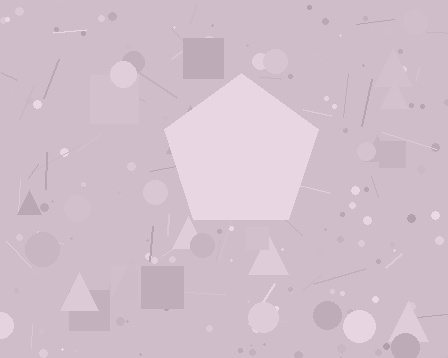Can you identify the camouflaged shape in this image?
The camouflaged shape is a pentagon.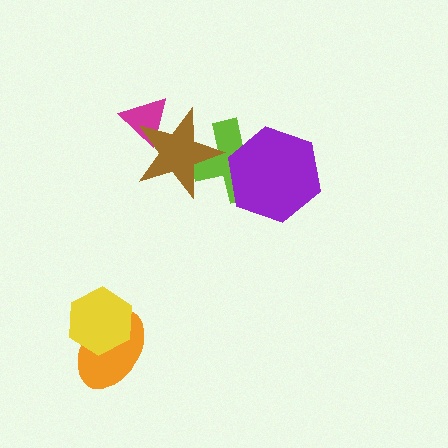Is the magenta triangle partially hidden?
Yes, it is partially covered by another shape.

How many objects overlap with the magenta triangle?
1 object overlaps with the magenta triangle.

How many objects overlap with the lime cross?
2 objects overlap with the lime cross.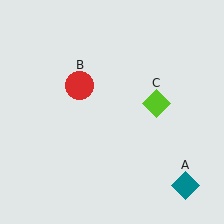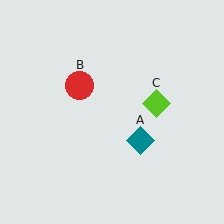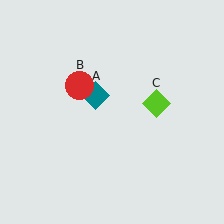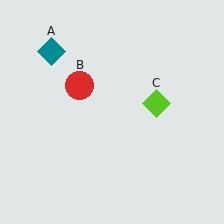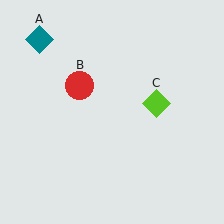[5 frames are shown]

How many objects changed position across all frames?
1 object changed position: teal diamond (object A).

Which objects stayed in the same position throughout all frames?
Red circle (object B) and lime diamond (object C) remained stationary.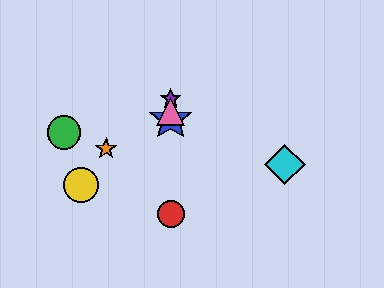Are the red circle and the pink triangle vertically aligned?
Yes, both are at x≈171.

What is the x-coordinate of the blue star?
The blue star is at x≈171.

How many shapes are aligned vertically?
4 shapes (the red circle, the blue star, the purple star, the pink triangle) are aligned vertically.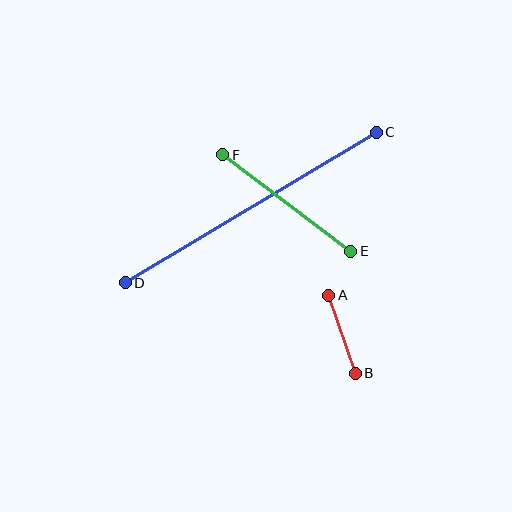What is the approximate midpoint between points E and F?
The midpoint is at approximately (287, 203) pixels.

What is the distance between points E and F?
The distance is approximately 161 pixels.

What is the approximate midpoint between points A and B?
The midpoint is at approximately (342, 334) pixels.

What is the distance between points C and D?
The distance is approximately 292 pixels.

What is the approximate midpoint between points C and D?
The midpoint is at approximately (251, 208) pixels.